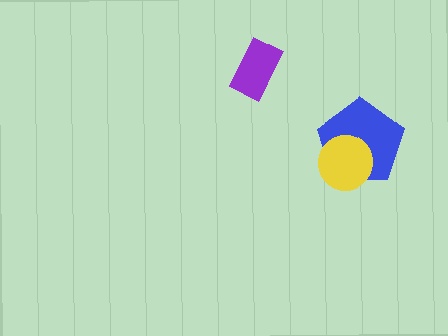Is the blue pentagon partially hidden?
Yes, it is partially covered by another shape.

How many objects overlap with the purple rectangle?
0 objects overlap with the purple rectangle.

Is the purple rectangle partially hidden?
No, no other shape covers it.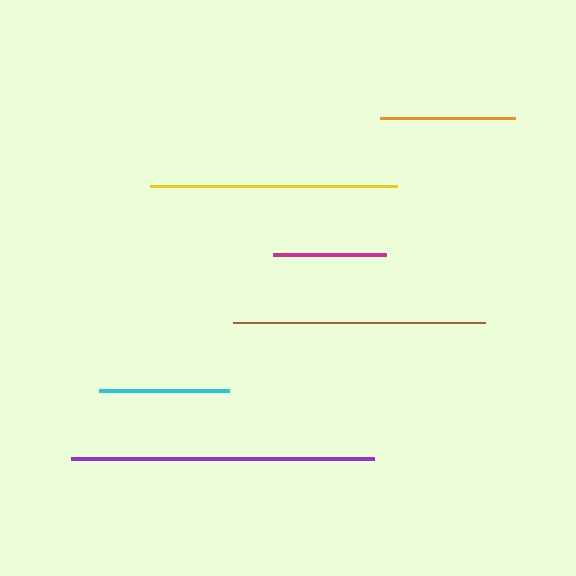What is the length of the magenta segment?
The magenta segment is approximately 113 pixels long.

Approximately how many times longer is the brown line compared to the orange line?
The brown line is approximately 1.9 times the length of the orange line.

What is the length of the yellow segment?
The yellow segment is approximately 247 pixels long.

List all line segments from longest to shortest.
From longest to shortest: purple, brown, yellow, orange, cyan, magenta.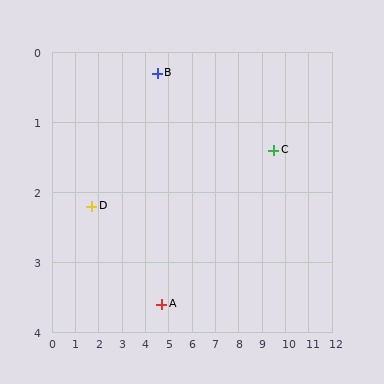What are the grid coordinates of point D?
Point D is at approximately (1.7, 2.2).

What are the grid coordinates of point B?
Point B is at approximately (4.5, 0.3).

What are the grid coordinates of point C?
Point C is at approximately (9.5, 1.4).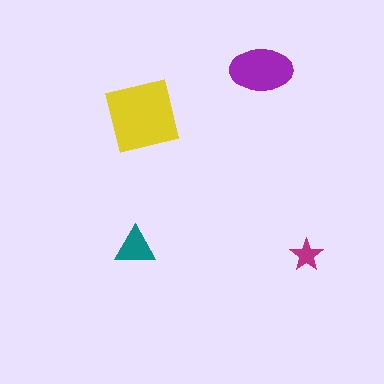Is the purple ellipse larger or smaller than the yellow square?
Smaller.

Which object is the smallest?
The magenta star.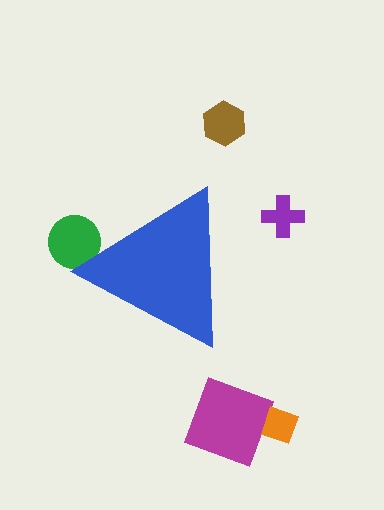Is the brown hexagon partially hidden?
No, the brown hexagon is fully visible.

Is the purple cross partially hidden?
No, the purple cross is fully visible.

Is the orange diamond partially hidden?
No, the orange diamond is fully visible.